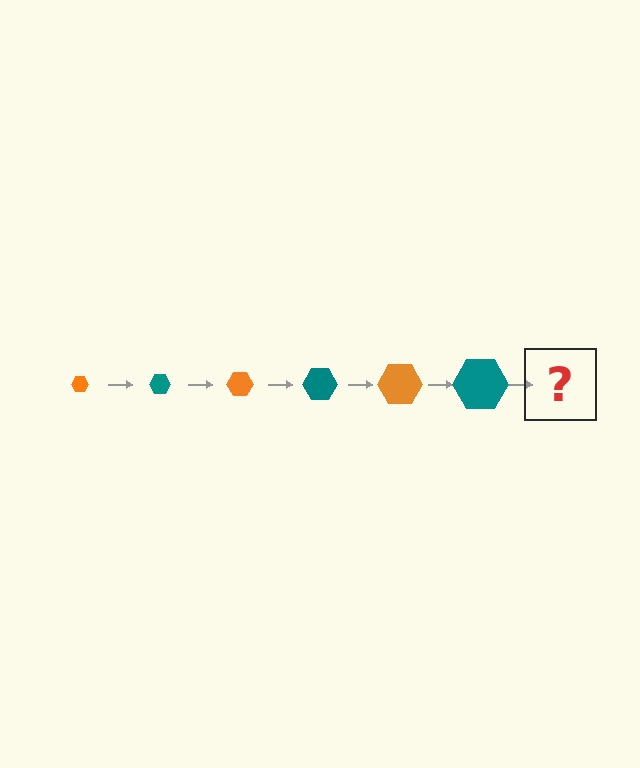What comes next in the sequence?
The next element should be an orange hexagon, larger than the previous one.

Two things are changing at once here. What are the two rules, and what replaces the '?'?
The two rules are that the hexagon grows larger each step and the color cycles through orange and teal. The '?' should be an orange hexagon, larger than the previous one.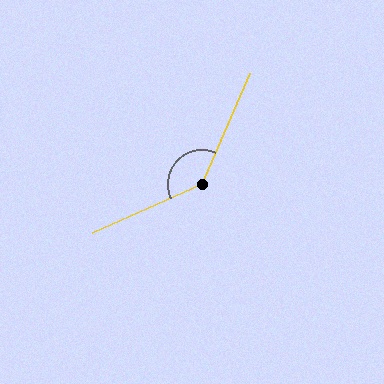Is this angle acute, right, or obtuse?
It is obtuse.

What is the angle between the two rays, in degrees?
Approximately 138 degrees.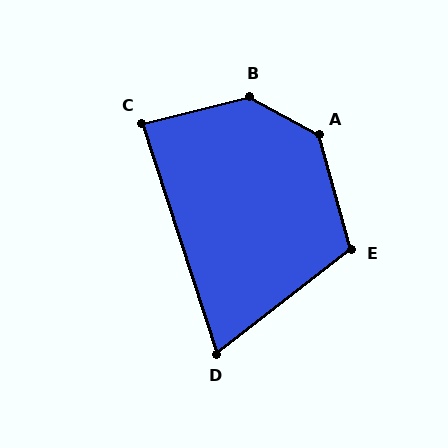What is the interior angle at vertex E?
Approximately 112 degrees (obtuse).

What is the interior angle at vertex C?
Approximately 86 degrees (approximately right).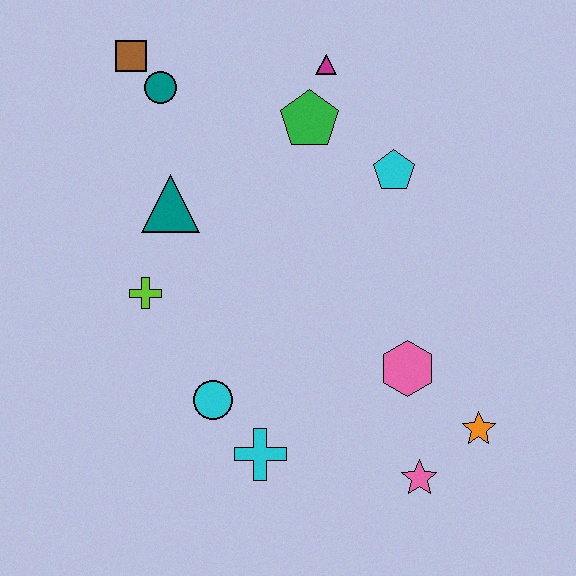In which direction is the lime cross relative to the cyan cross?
The lime cross is above the cyan cross.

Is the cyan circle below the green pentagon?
Yes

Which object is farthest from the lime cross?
The orange star is farthest from the lime cross.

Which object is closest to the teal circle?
The brown square is closest to the teal circle.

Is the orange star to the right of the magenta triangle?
Yes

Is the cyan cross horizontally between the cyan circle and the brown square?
No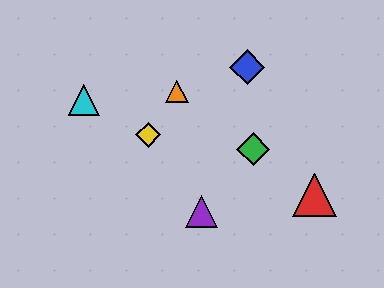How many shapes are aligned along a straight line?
3 shapes (the red triangle, the green diamond, the orange triangle) are aligned along a straight line.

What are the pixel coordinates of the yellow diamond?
The yellow diamond is at (148, 135).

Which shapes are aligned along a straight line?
The red triangle, the green diamond, the orange triangle are aligned along a straight line.